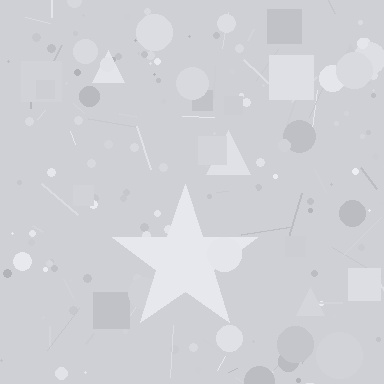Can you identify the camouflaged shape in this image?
The camouflaged shape is a star.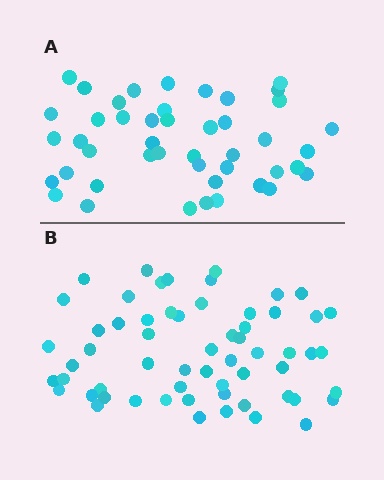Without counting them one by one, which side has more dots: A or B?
Region B (the bottom region) has more dots.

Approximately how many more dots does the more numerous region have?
Region B has approximately 15 more dots than region A.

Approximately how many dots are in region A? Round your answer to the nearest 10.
About 40 dots. (The exact count is 45, which rounds to 40.)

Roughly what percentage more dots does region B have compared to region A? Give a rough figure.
About 35% more.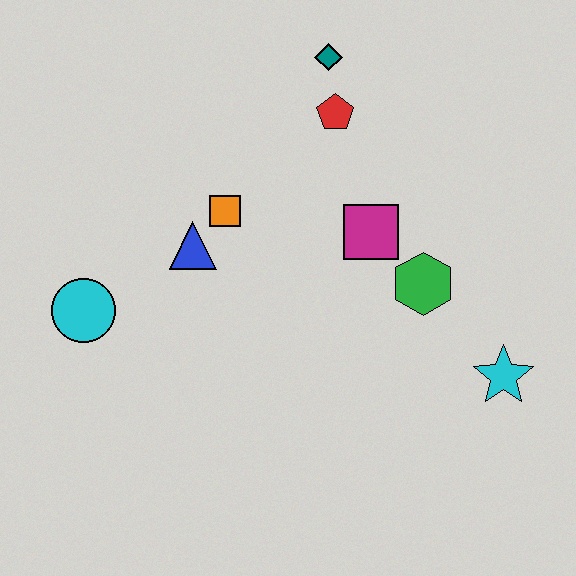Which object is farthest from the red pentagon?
The cyan circle is farthest from the red pentagon.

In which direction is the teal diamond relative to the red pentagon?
The teal diamond is above the red pentagon.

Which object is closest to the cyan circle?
The blue triangle is closest to the cyan circle.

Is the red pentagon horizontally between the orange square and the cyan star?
Yes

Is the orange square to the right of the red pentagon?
No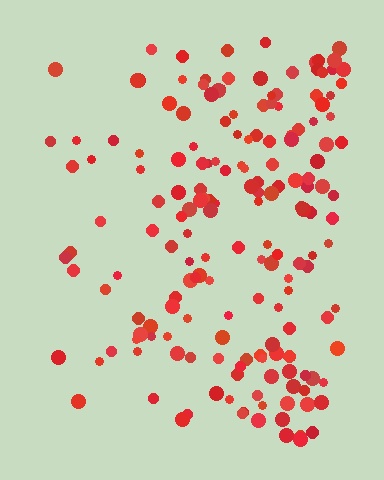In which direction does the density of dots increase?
From left to right, with the right side densest.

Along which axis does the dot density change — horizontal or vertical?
Horizontal.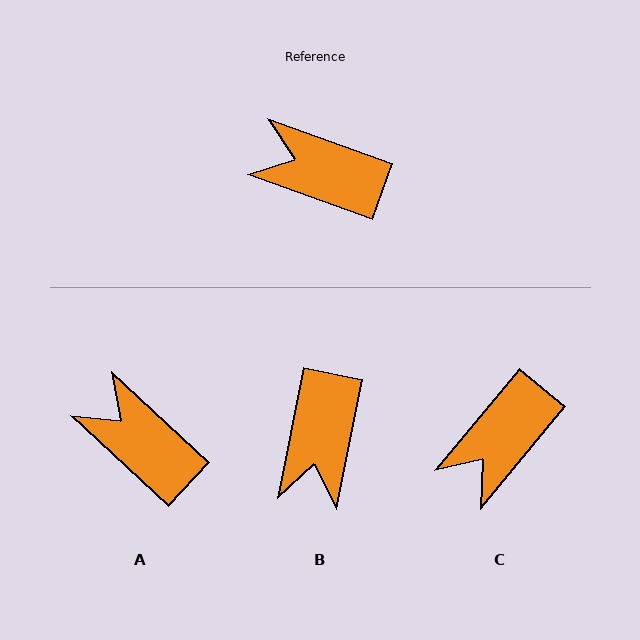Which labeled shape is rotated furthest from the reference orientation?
B, about 99 degrees away.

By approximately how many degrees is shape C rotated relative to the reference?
Approximately 70 degrees counter-clockwise.